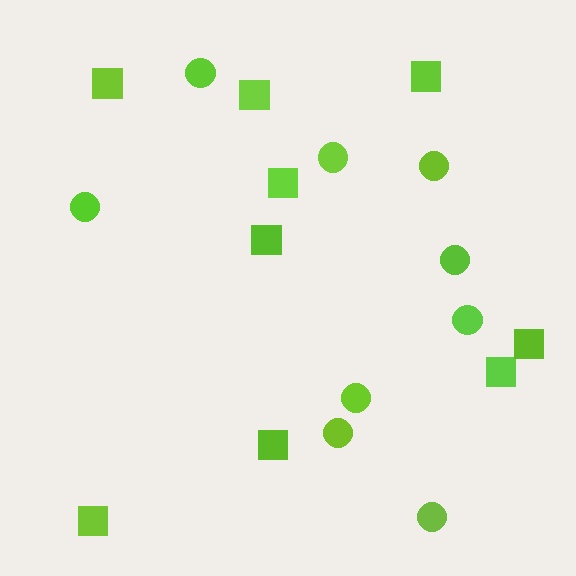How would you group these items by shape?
There are 2 groups: one group of circles (9) and one group of squares (9).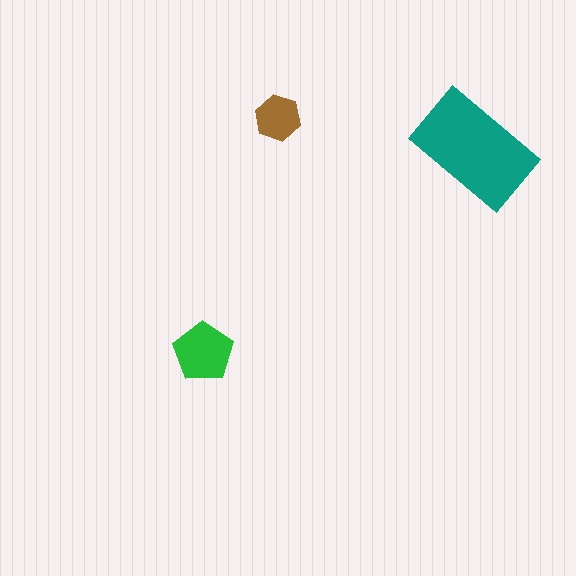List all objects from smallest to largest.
The brown hexagon, the green pentagon, the teal rectangle.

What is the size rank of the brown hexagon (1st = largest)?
3rd.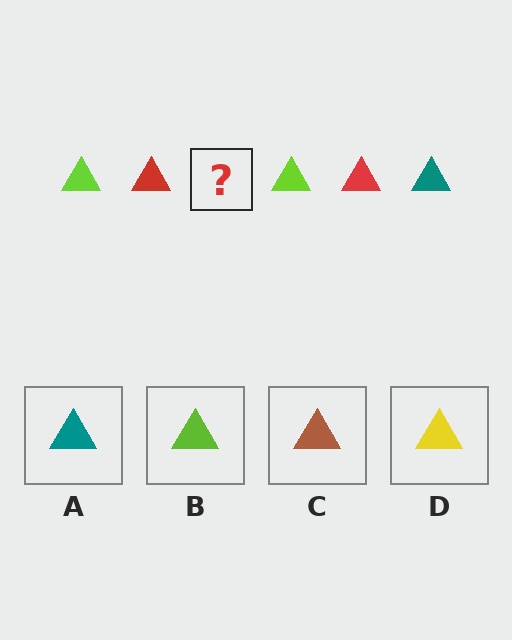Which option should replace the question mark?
Option A.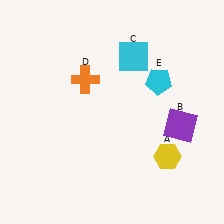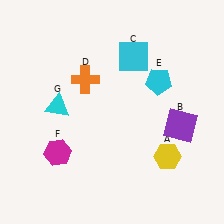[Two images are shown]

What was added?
A magenta hexagon (F), a cyan triangle (G) were added in Image 2.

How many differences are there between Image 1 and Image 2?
There are 2 differences between the two images.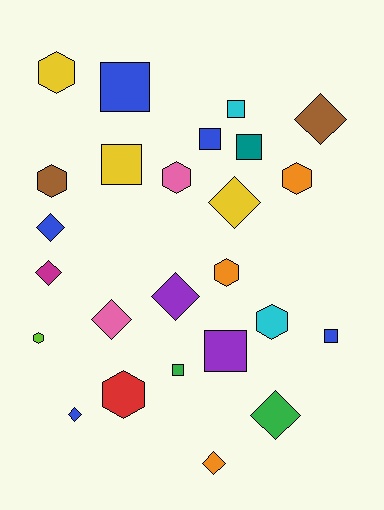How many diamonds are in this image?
There are 9 diamonds.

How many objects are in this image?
There are 25 objects.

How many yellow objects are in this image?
There are 3 yellow objects.